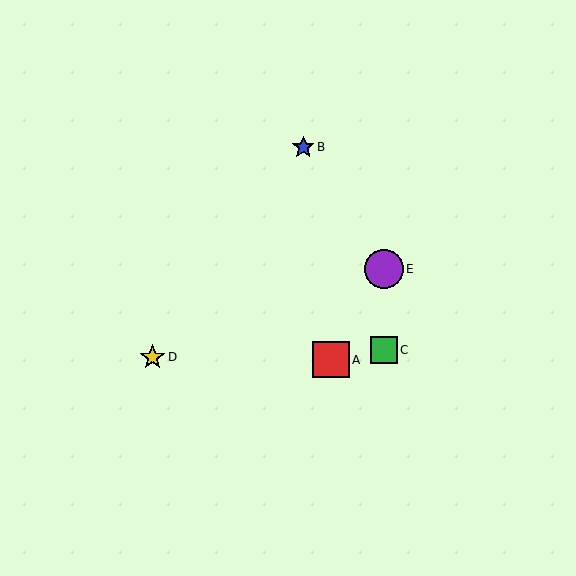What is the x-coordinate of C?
Object C is at x≈384.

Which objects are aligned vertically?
Objects C, E are aligned vertically.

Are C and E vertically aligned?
Yes, both are at x≈384.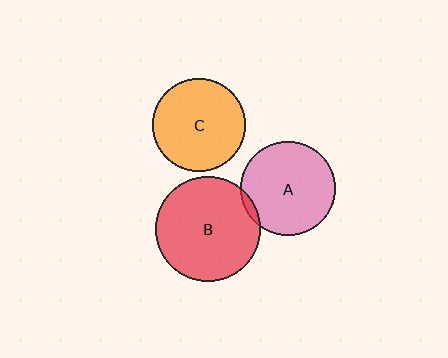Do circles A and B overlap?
Yes.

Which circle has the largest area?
Circle B (red).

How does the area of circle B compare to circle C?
Approximately 1.3 times.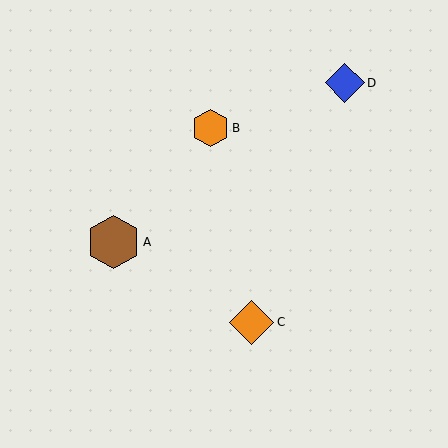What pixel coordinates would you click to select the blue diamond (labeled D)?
Click at (345, 83) to select the blue diamond D.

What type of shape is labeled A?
Shape A is a brown hexagon.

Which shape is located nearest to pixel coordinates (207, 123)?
The orange hexagon (labeled B) at (210, 128) is nearest to that location.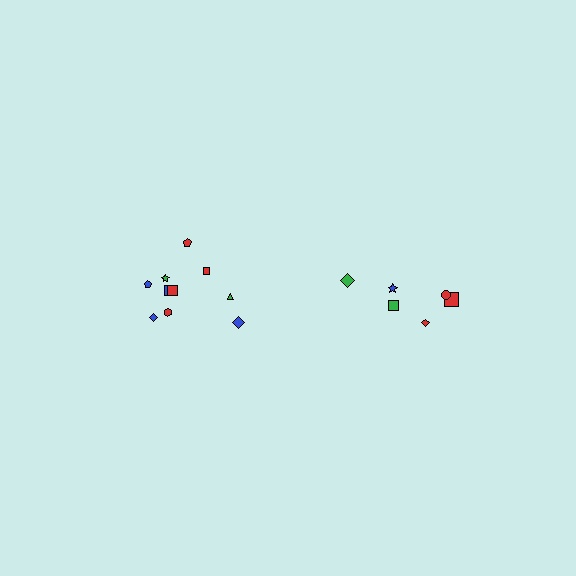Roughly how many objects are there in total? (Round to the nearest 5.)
Roughly 15 objects in total.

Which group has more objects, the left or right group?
The left group.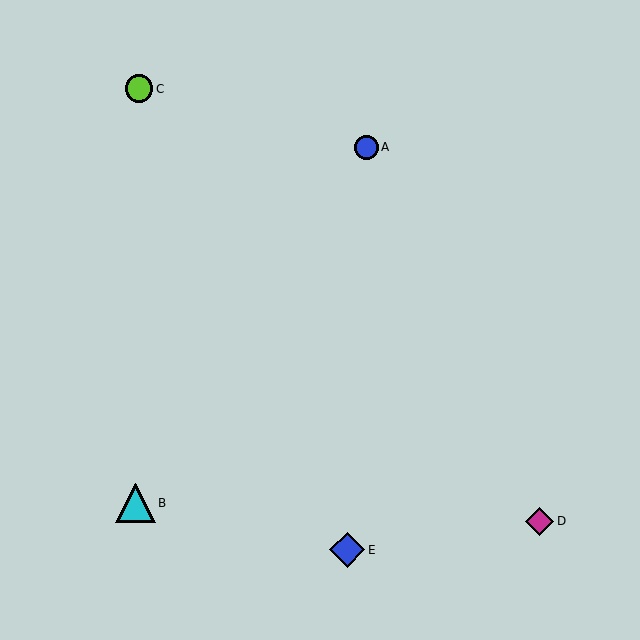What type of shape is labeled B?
Shape B is a cyan triangle.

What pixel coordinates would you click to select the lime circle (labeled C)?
Click at (139, 89) to select the lime circle C.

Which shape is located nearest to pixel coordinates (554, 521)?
The magenta diamond (labeled D) at (540, 521) is nearest to that location.